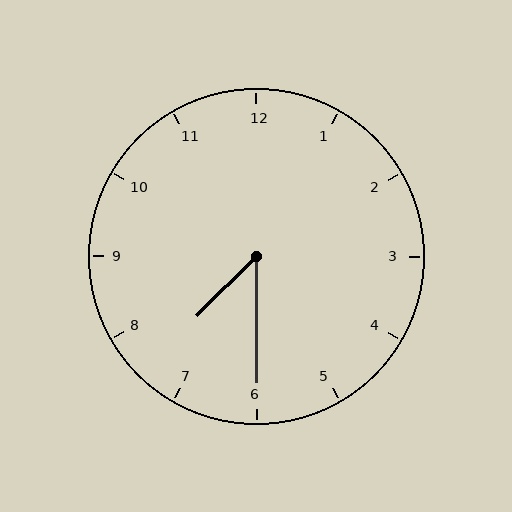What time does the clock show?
7:30.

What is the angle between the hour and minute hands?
Approximately 45 degrees.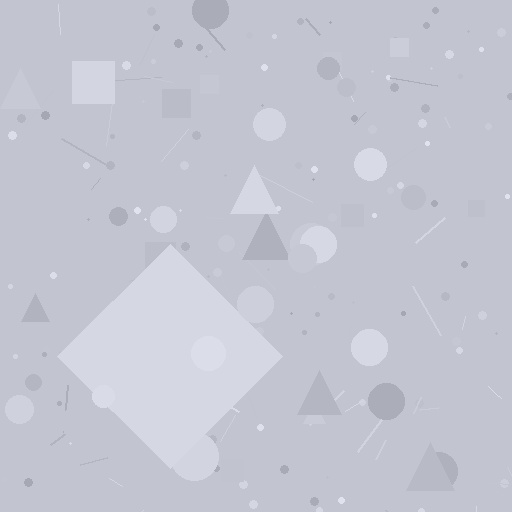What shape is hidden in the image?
A diamond is hidden in the image.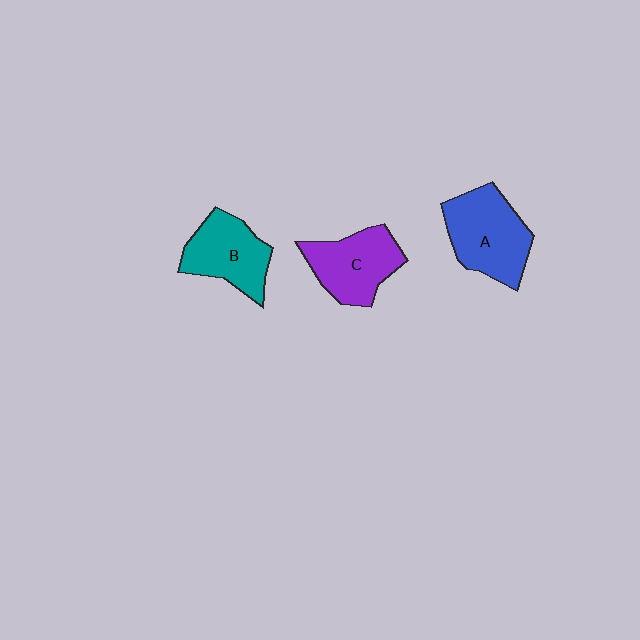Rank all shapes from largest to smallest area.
From largest to smallest: A (blue), C (purple), B (teal).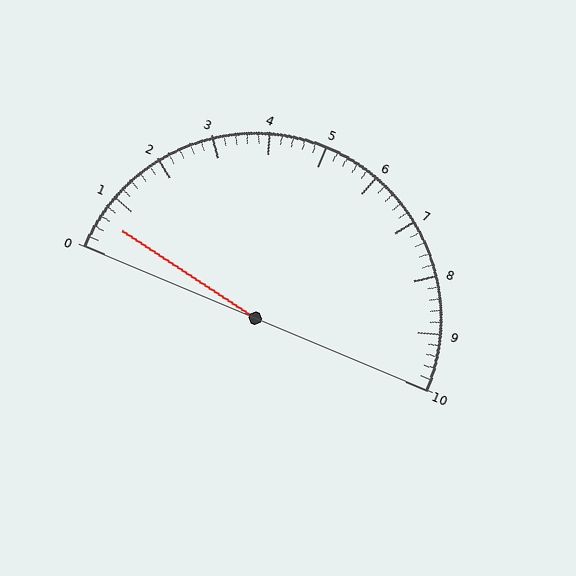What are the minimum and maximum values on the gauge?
The gauge ranges from 0 to 10.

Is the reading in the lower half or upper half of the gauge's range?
The reading is in the lower half of the range (0 to 10).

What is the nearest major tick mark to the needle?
The nearest major tick mark is 1.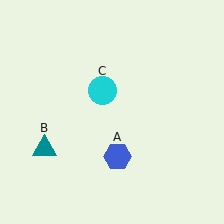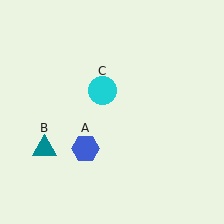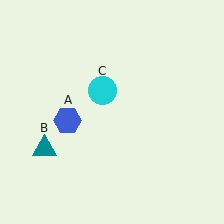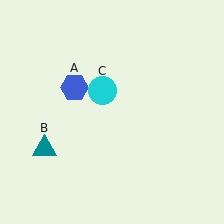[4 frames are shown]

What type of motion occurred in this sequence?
The blue hexagon (object A) rotated clockwise around the center of the scene.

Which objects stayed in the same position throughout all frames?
Teal triangle (object B) and cyan circle (object C) remained stationary.